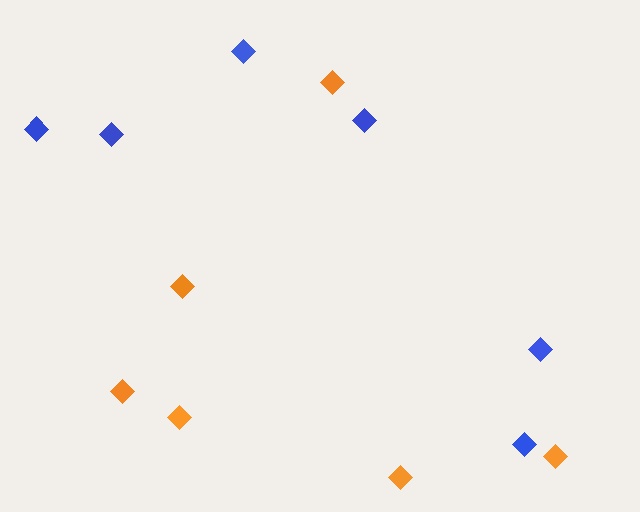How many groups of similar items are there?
There are 2 groups: one group of orange diamonds (6) and one group of blue diamonds (6).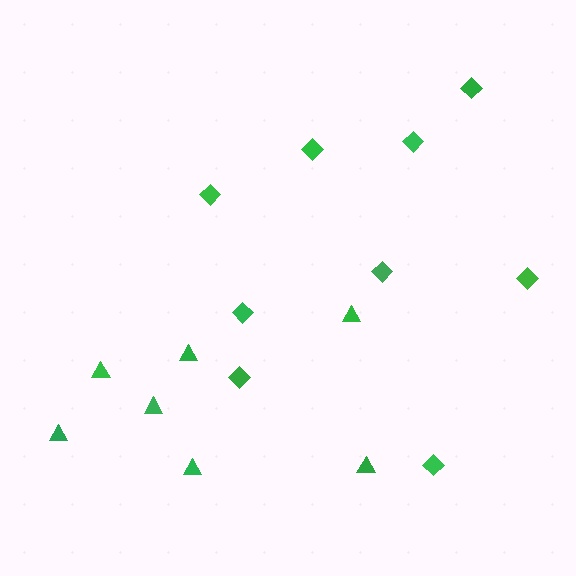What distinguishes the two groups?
There are 2 groups: one group of diamonds (9) and one group of triangles (7).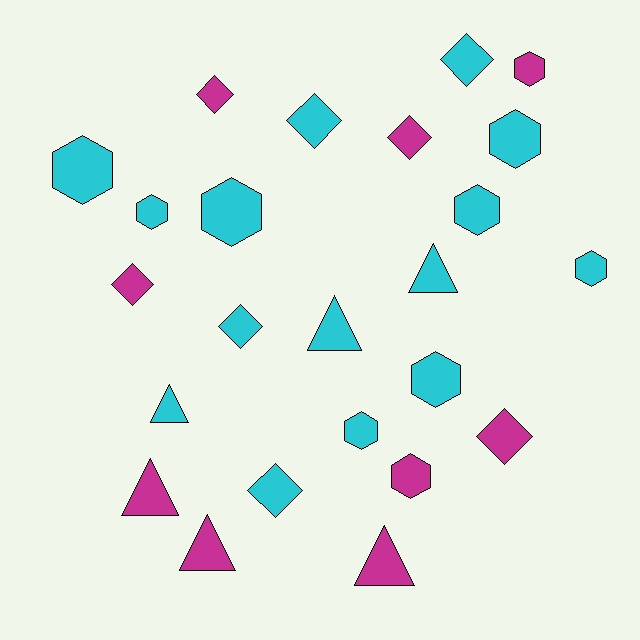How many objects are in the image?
There are 24 objects.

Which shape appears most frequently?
Hexagon, with 10 objects.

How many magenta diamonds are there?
There are 4 magenta diamonds.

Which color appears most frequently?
Cyan, with 15 objects.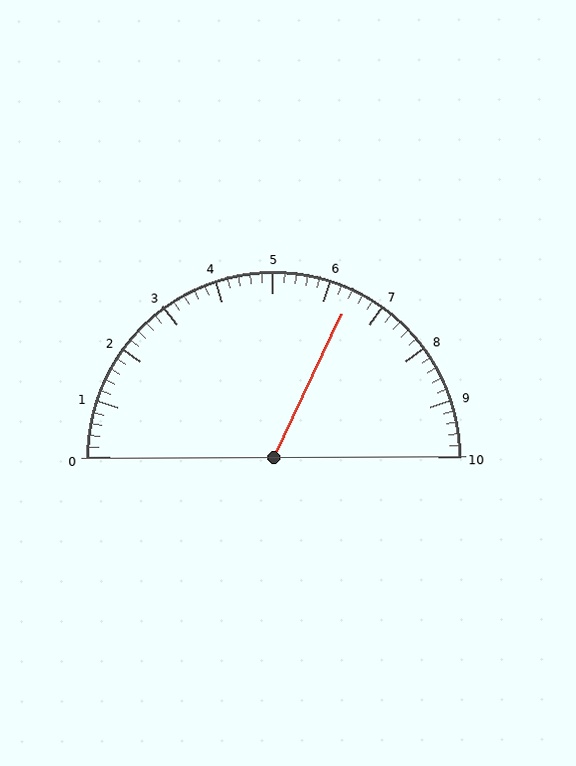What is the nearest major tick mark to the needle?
The nearest major tick mark is 6.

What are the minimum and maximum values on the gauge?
The gauge ranges from 0 to 10.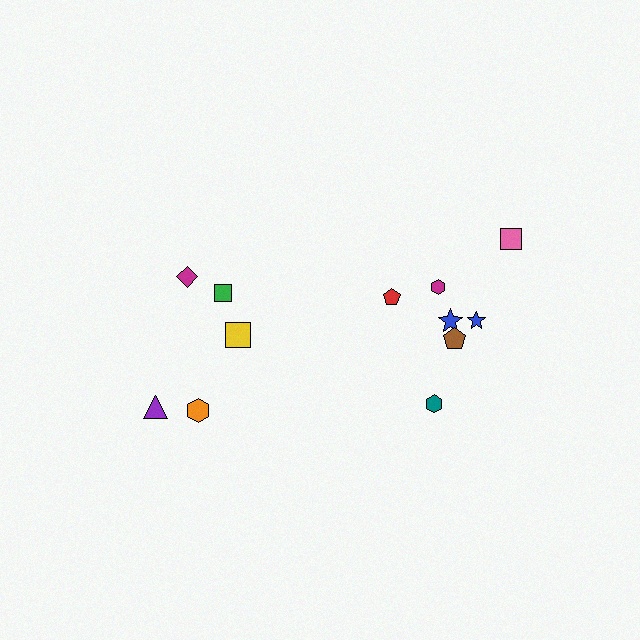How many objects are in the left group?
There are 5 objects.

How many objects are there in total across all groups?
There are 12 objects.